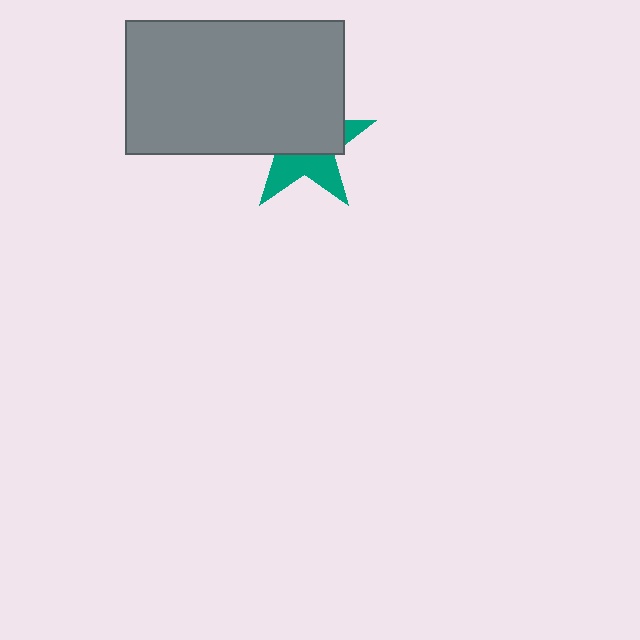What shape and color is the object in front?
The object in front is a gray rectangle.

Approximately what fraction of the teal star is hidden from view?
Roughly 60% of the teal star is hidden behind the gray rectangle.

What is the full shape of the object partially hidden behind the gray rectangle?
The partially hidden object is a teal star.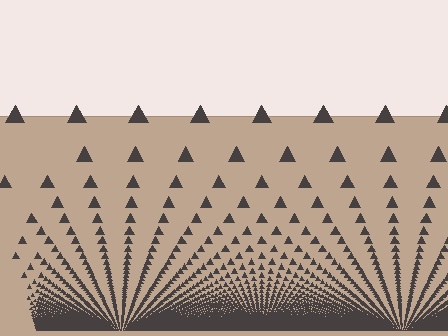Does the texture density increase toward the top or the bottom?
Density increases toward the bottom.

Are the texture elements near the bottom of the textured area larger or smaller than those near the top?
Smaller. The gradient is inverted — elements near the bottom are smaller and denser.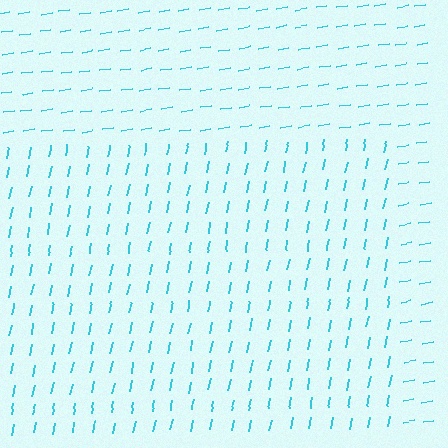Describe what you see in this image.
The image is filled with small cyan line segments. A rectangle region in the image has lines oriented differently from the surrounding lines, creating a visible texture boundary.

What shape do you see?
I see a rectangle.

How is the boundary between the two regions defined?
The boundary is defined purely by a change in line orientation (approximately 70 degrees difference). All lines are the same color and thickness.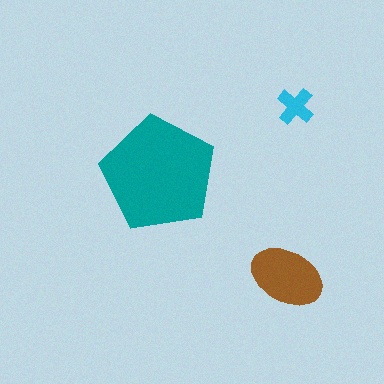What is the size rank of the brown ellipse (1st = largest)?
2nd.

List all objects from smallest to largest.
The cyan cross, the brown ellipse, the teal pentagon.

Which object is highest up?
The cyan cross is topmost.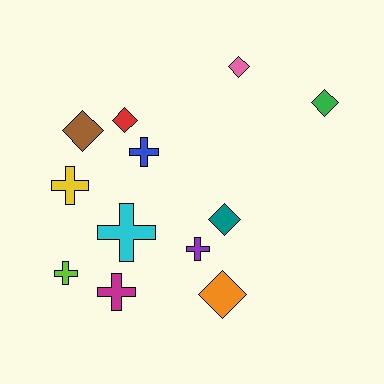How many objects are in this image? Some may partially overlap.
There are 12 objects.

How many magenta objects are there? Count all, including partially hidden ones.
There is 1 magenta object.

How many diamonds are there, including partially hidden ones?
There are 6 diamonds.